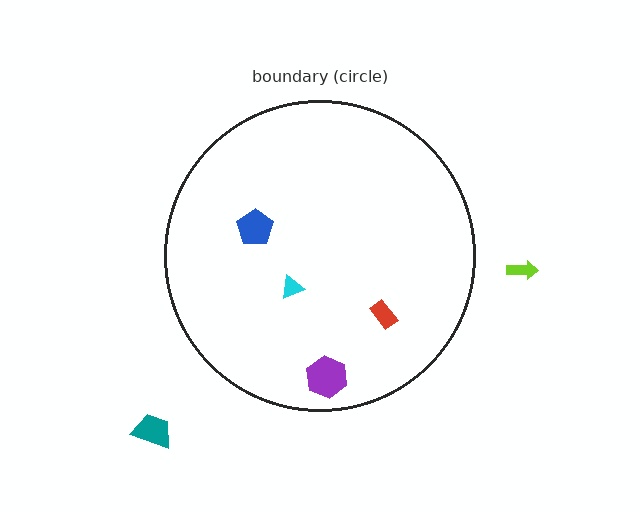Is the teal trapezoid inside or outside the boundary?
Outside.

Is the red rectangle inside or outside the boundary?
Inside.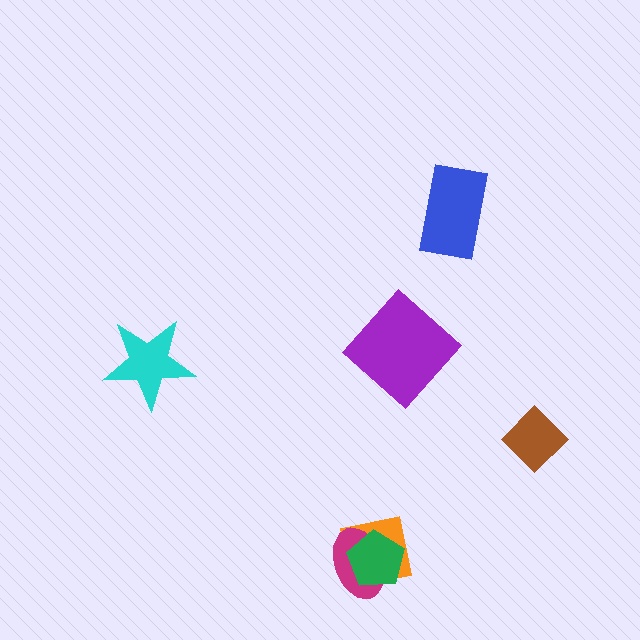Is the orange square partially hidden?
Yes, it is partially covered by another shape.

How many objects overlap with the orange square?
2 objects overlap with the orange square.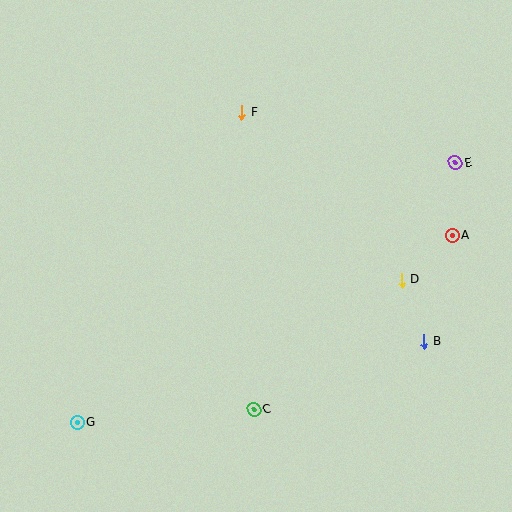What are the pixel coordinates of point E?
Point E is at (455, 162).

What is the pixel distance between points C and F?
The distance between C and F is 297 pixels.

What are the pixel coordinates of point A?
Point A is at (452, 235).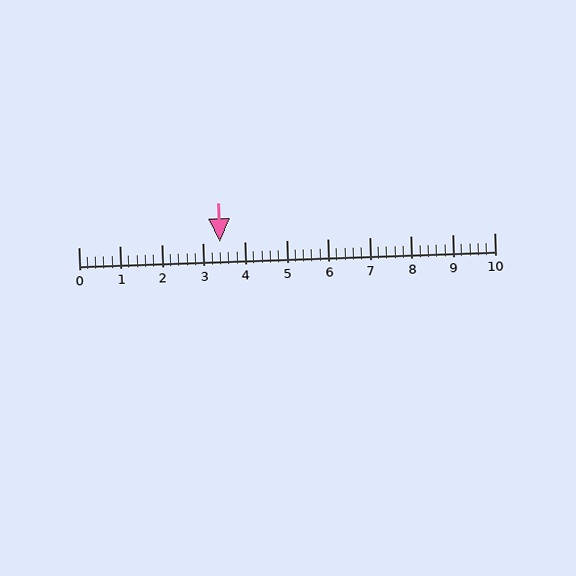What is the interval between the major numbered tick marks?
The major tick marks are spaced 1 units apart.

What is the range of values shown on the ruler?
The ruler shows values from 0 to 10.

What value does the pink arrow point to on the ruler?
The pink arrow points to approximately 3.4.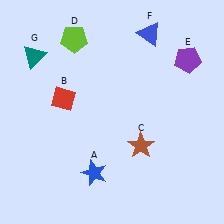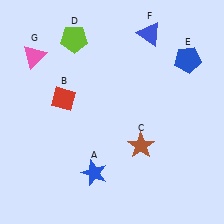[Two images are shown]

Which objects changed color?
E changed from purple to blue. G changed from teal to pink.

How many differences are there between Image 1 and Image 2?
There are 2 differences between the two images.